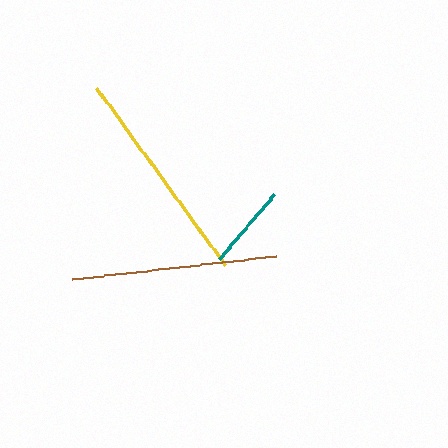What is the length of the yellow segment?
The yellow segment is approximately 219 pixels long.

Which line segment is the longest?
The yellow line is the longest at approximately 219 pixels.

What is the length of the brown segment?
The brown segment is approximately 205 pixels long.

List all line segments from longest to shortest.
From longest to shortest: yellow, brown, teal.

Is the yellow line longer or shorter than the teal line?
The yellow line is longer than the teal line.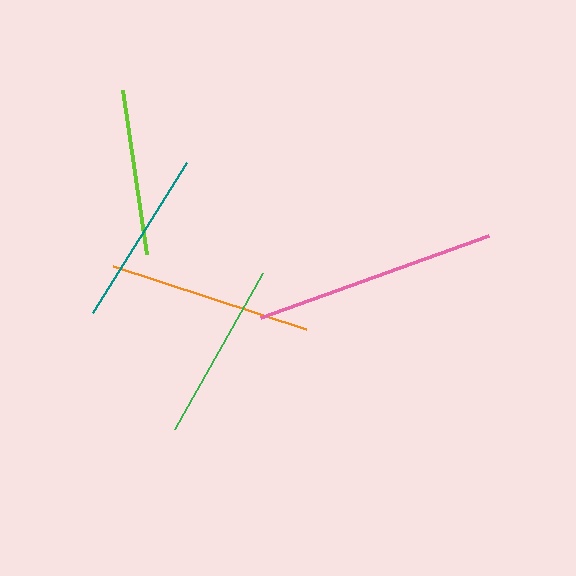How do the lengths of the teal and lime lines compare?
The teal and lime lines are approximately the same length.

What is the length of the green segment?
The green segment is approximately 179 pixels long.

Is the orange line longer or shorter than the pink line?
The pink line is longer than the orange line.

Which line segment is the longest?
The pink line is the longest at approximately 242 pixels.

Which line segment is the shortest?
The lime line is the shortest at approximately 165 pixels.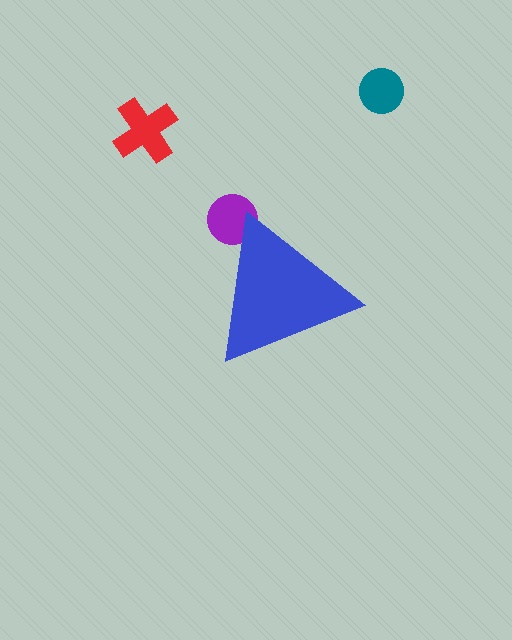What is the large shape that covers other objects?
A blue triangle.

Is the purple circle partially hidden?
Yes, the purple circle is partially hidden behind the blue triangle.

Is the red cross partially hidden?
No, the red cross is fully visible.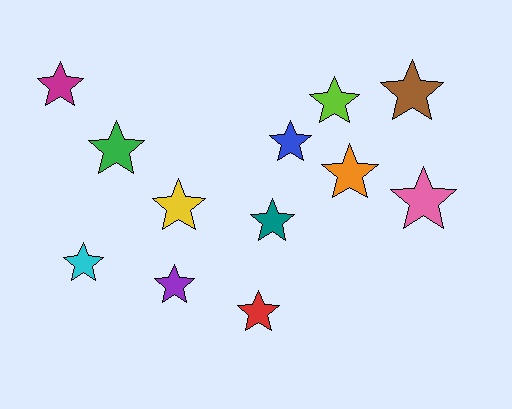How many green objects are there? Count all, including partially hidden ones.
There is 1 green object.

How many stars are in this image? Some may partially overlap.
There are 12 stars.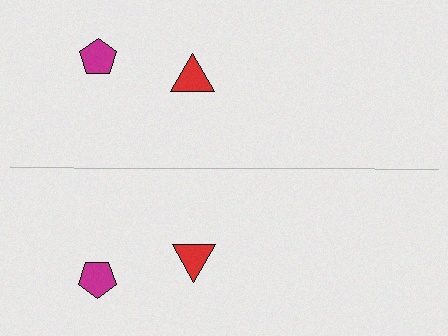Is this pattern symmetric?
Yes, this pattern has bilateral (reflection) symmetry.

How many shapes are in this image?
There are 4 shapes in this image.